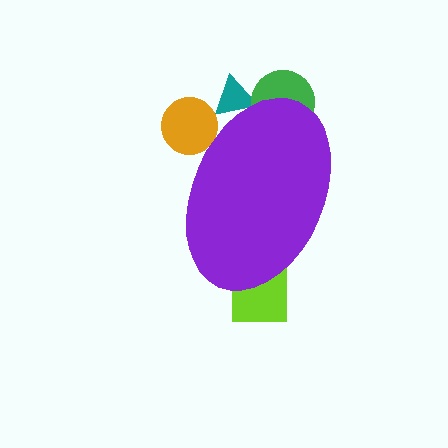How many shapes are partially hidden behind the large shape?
4 shapes are partially hidden.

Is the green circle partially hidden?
Yes, the green circle is partially hidden behind the purple ellipse.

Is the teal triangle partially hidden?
Yes, the teal triangle is partially hidden behind the purple ellipse.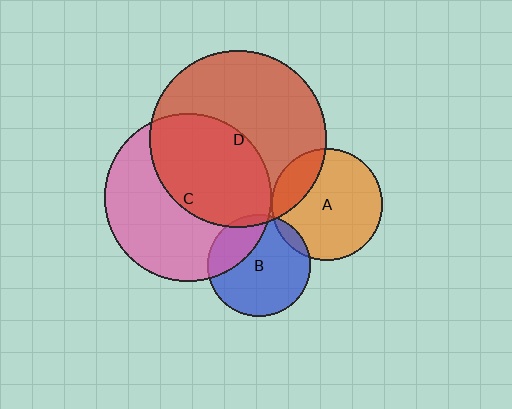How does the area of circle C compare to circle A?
Approximately 2.3 times.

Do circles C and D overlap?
Yes.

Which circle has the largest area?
Circle D (red).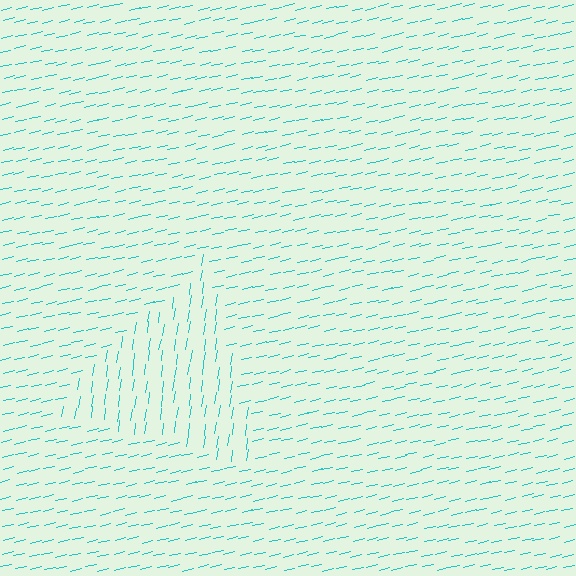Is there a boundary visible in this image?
Yes, there is a texture boundary formed by a change in line orientation.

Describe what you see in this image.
The image is filled with small cyan line segments. A triangle region in the image has lines oriented differently from the surrounding lines, creating a visible texture boundary.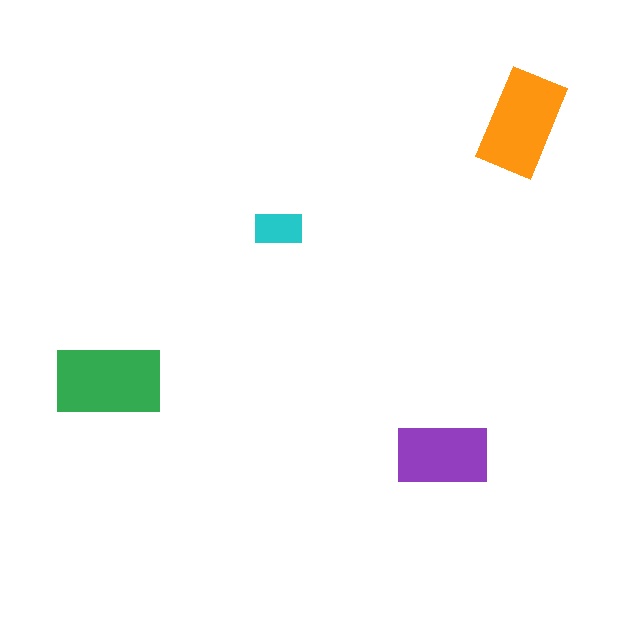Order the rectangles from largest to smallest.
the green one, the orange one, the purple one, the cyan one.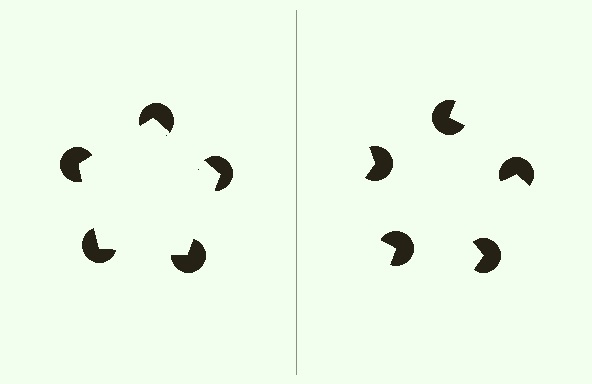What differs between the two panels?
The pac-man discs are positioned identically on both sides; only the wedge orientations differ. On the left they align to a pentagon; on the right they are misaligned.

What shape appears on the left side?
An illusory pentagon.